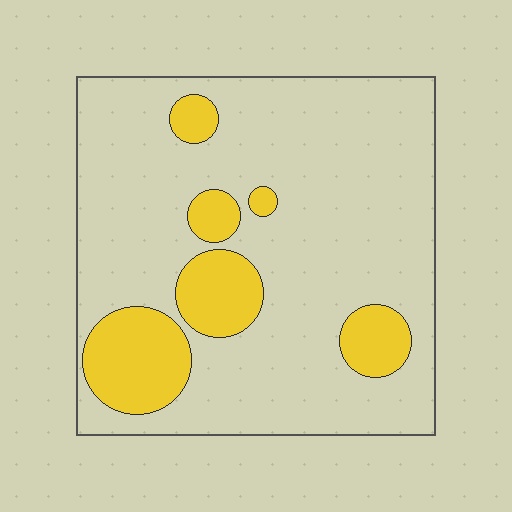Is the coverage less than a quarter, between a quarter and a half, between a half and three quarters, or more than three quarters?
Less than a quarter.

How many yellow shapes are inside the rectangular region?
6.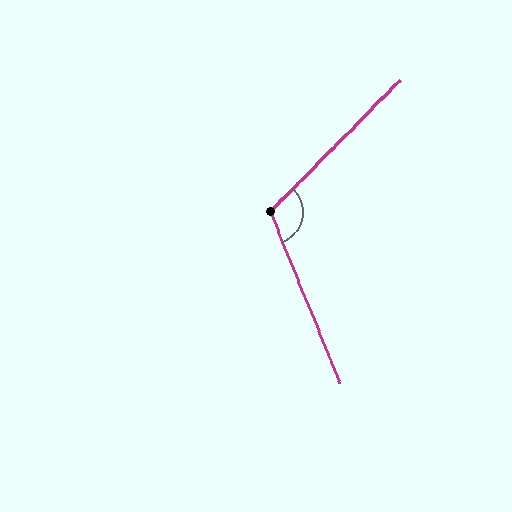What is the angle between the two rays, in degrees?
Approximately 113 degrees.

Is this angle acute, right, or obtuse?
It is obtuse.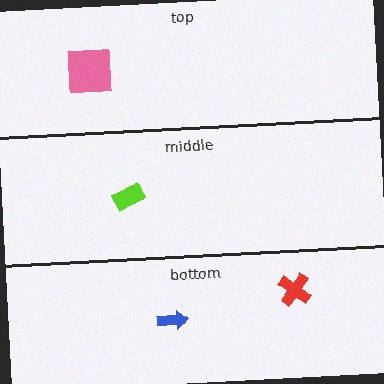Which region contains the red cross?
The bottom region.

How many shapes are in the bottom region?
2.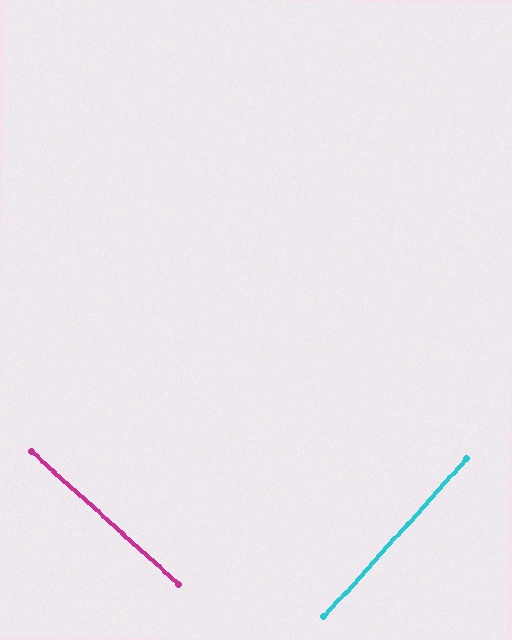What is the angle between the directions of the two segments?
Approximately 90 degrees.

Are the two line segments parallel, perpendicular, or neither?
Perpendicular — they meet at approximately 90°.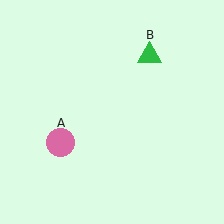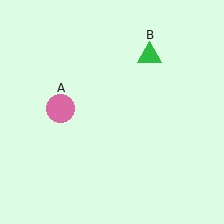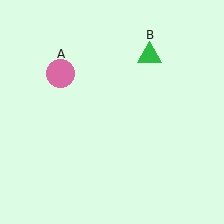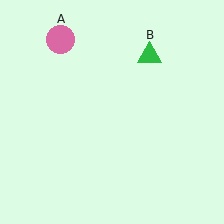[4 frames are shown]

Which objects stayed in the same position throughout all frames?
Green triangle (object B) remained stationary.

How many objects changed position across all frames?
1 object changed position: pink circle (object A).